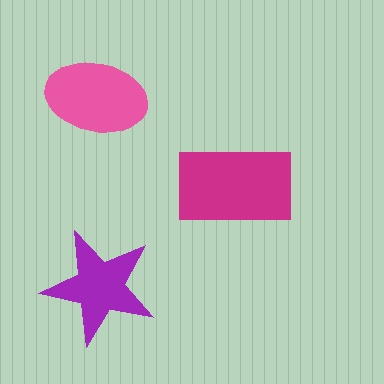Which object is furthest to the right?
The magenta rectangle is rightmost.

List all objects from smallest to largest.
The purple star, the pink ellipse, the magenta rectangle.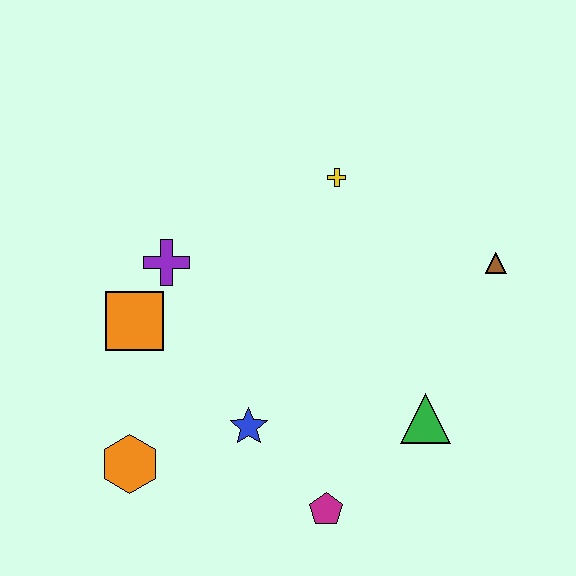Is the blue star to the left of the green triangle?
Yes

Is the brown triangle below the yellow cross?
Yes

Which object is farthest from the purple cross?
The brown triangle is farthest from the purple cross.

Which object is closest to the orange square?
The purple cross is closest to the orange square.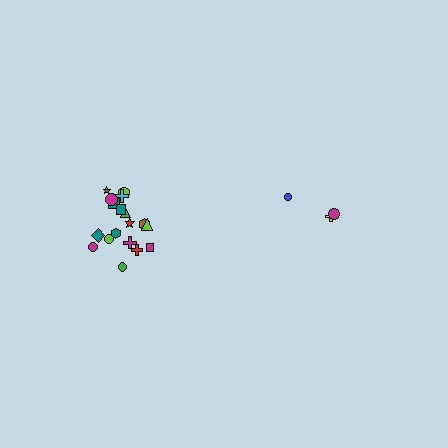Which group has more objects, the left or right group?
The left group.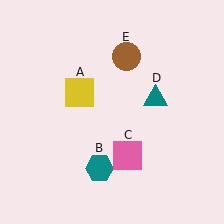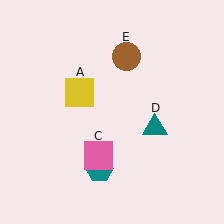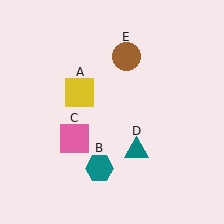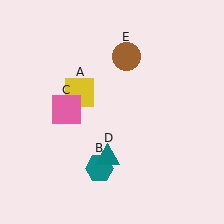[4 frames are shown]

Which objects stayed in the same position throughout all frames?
Yellow square (object A) and teal hexagon (object B) and brown circle (object E) remained stationary.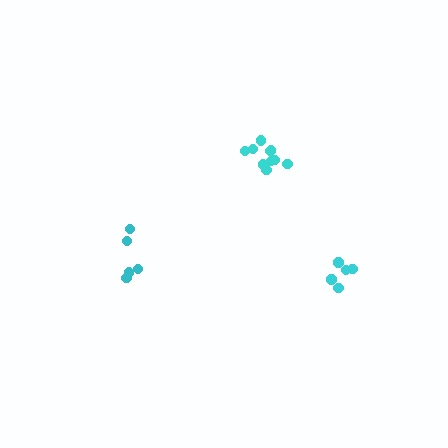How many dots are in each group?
Group 1: 5 dots, Group 2: 10 dots, Group 3: 5 dots (20 total).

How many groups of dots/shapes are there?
There are 3 groups.